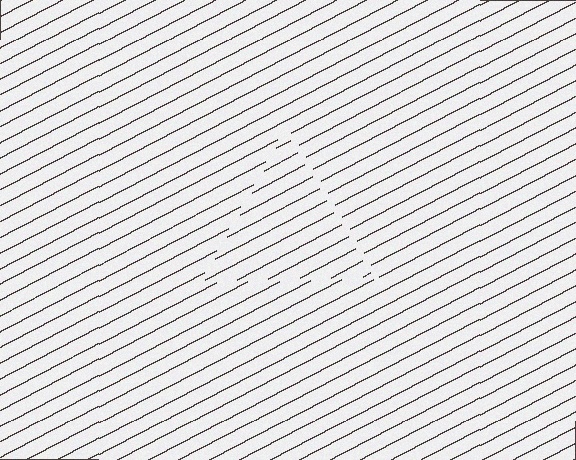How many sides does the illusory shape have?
3 sides — the line-ends trace a triangle.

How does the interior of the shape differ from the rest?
The interior of the shape contains the same grating, shifted by half a period — the contour is defined by the phase discontinuity where line-ends from the inner and outer gratings abut.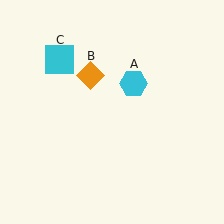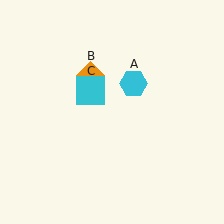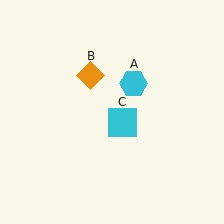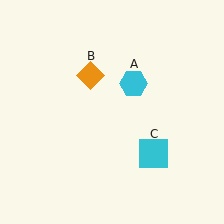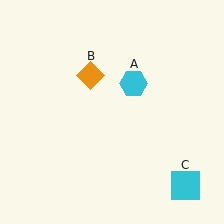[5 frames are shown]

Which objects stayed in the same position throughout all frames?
Cyan hexagon (object A) and orange diamond (object B) remained stationary.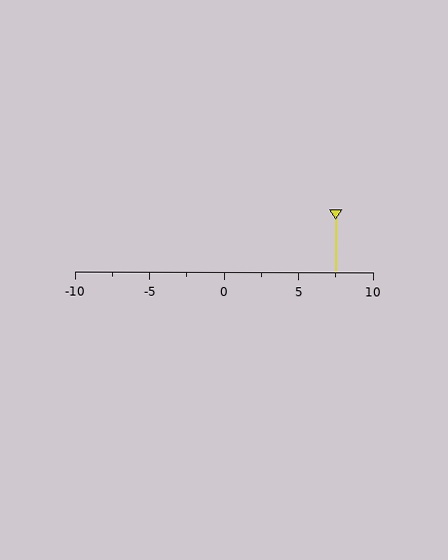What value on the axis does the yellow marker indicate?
The marker indicates approximately 7.5.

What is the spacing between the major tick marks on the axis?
The major ticks are spaced 5 apart.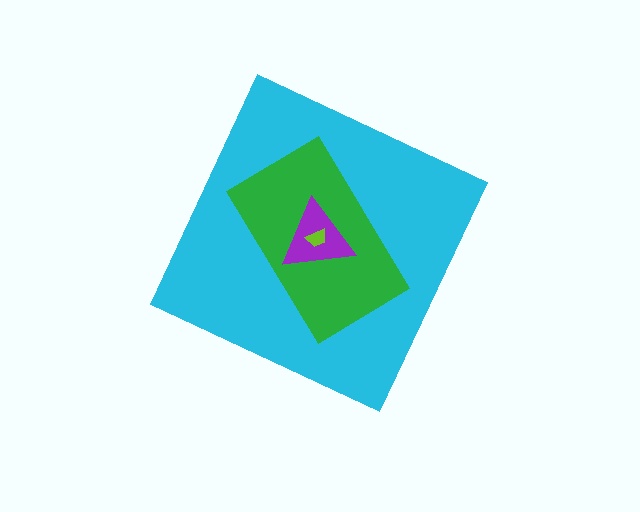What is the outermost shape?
The cyan diamond.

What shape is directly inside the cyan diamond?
The green rectangle.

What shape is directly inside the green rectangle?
The purple triangle.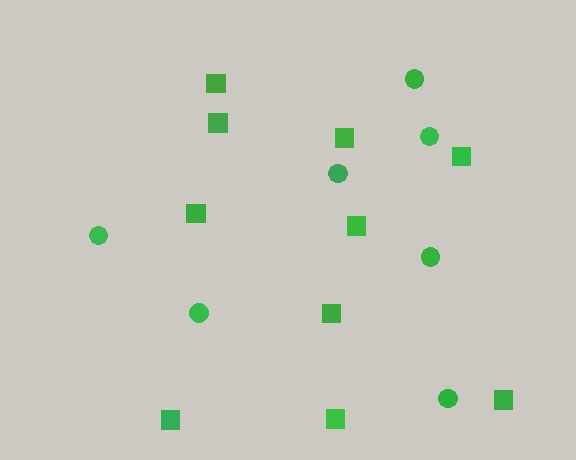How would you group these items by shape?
There are 2 groups: one group of circles (7) and one group of squares (10).